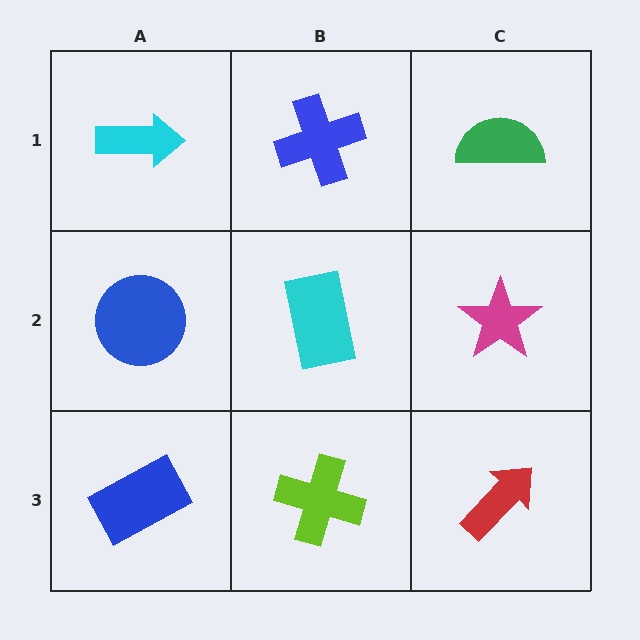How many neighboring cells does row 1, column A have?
2.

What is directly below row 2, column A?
A blue rectangle.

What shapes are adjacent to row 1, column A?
A blue circle (row 2, column A), a blue cross (row 1, column B).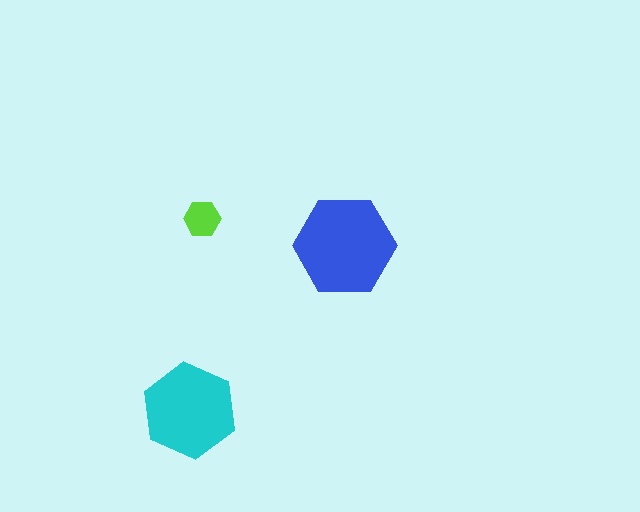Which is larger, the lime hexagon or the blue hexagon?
The blue one.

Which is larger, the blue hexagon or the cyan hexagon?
The blue one.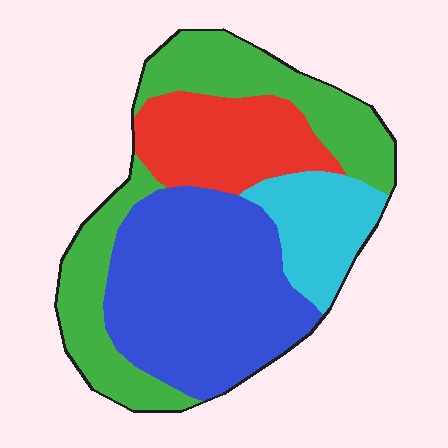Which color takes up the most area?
Blue, at roughly 40%.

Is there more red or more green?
Green.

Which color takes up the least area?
Cyan, at roughly 15%.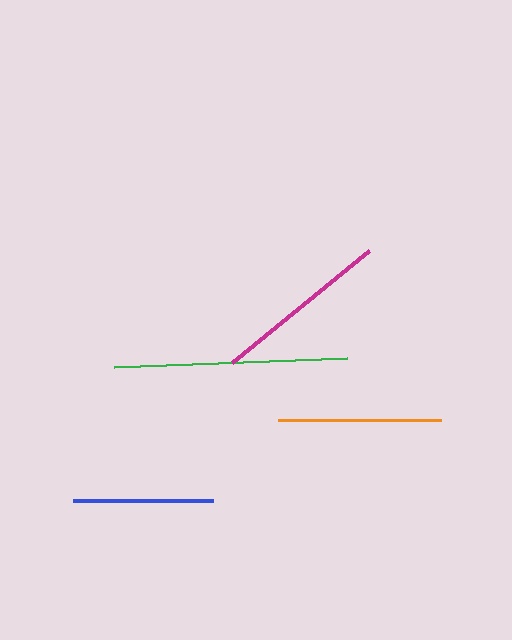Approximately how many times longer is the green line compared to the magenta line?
The green line is approximately 1.3 times the length of the magenta line.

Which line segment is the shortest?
The blue line is the shortest at approximately 141 pixels.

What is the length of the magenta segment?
The magenta segment is approximately 177 pixels long.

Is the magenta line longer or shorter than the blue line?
The magenta line is longer than the blue line.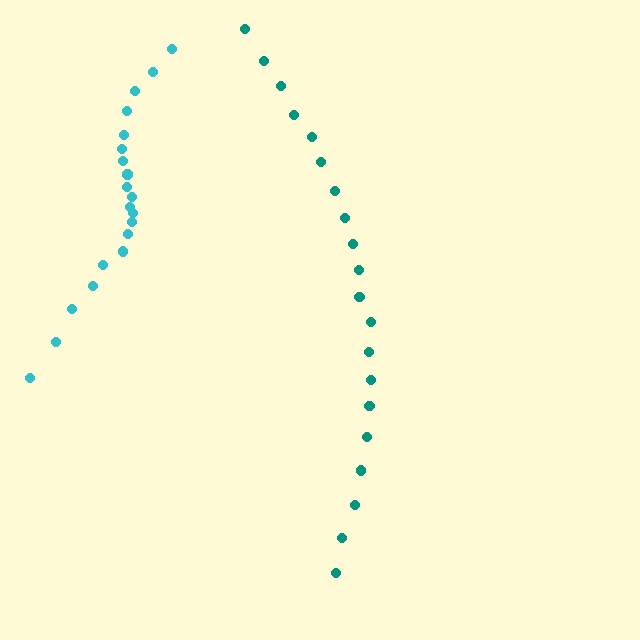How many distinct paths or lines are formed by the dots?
There are 2 distinct paths.